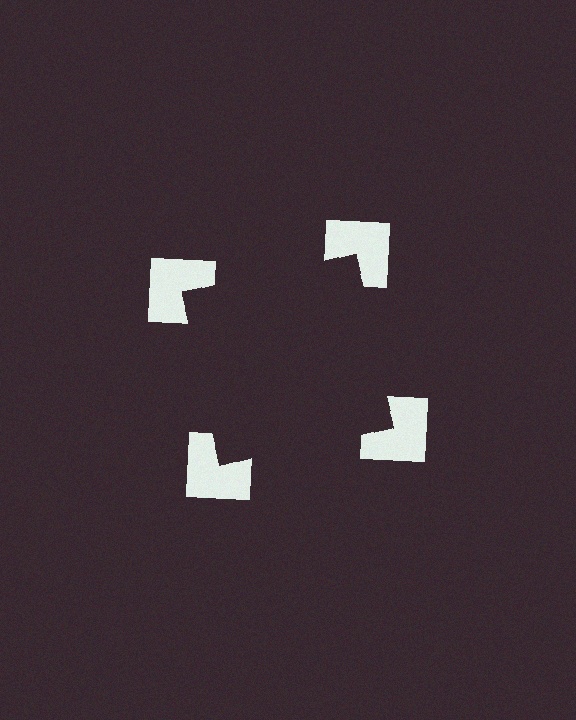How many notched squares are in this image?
There are 4 — one at each vertex of the illusory square.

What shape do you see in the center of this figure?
An illusory square — its edges are inferred from the aligned wedge cuts in the notched squares, not physically drawn.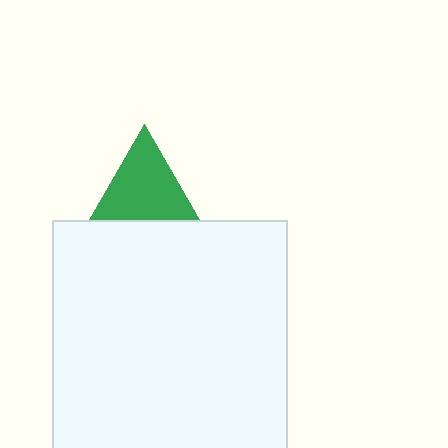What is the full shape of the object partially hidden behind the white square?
The partially hidden object is a green triangle.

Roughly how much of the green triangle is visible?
About half of it is visible (roughly 64%).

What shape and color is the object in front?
The object in front is a white square.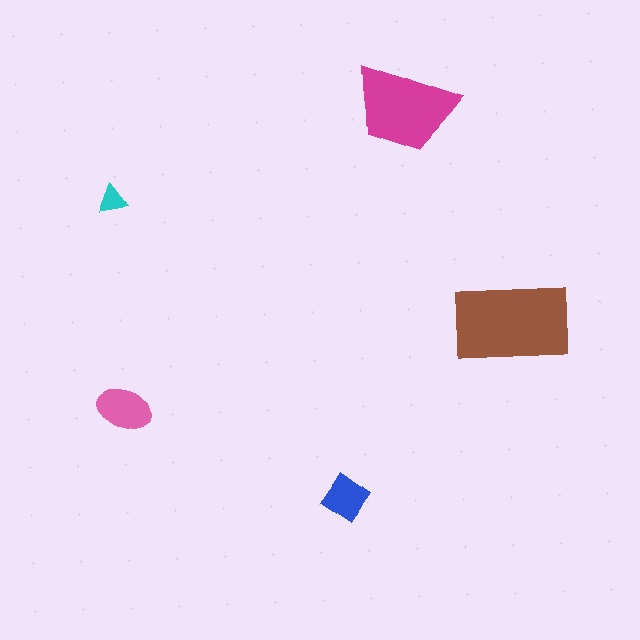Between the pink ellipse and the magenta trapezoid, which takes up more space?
The magenta trapezoid.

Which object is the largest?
The brown rectangle.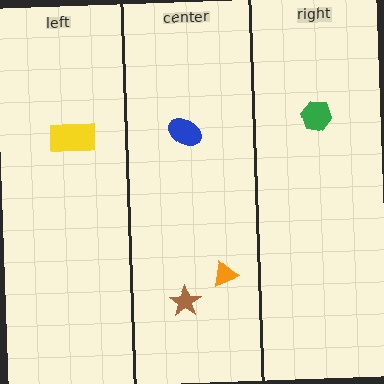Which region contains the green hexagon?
The right region.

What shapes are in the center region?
The brown star, the orange triangle, the blue ellipse.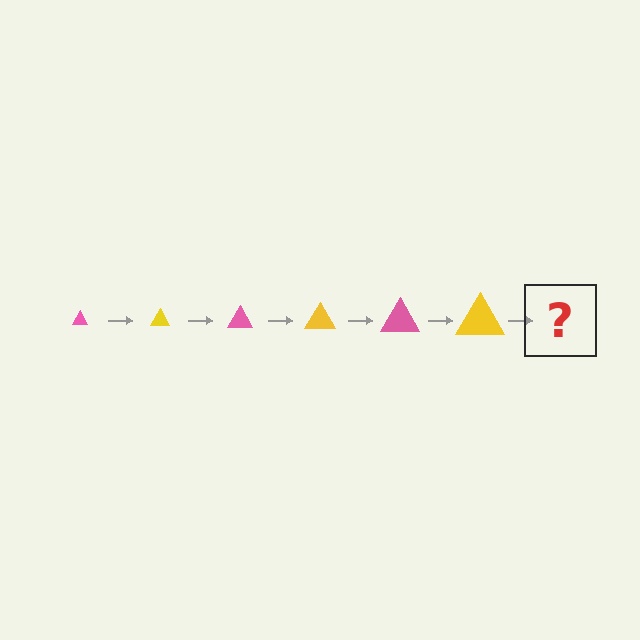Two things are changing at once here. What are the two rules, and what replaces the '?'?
The two rules are that the triangle grows larger each step and the color cycles through pink and yellow. The '?' should be a pink triangle, larger than the previous one.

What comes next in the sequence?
The next element should be a pink triangle, larger than the previous one.